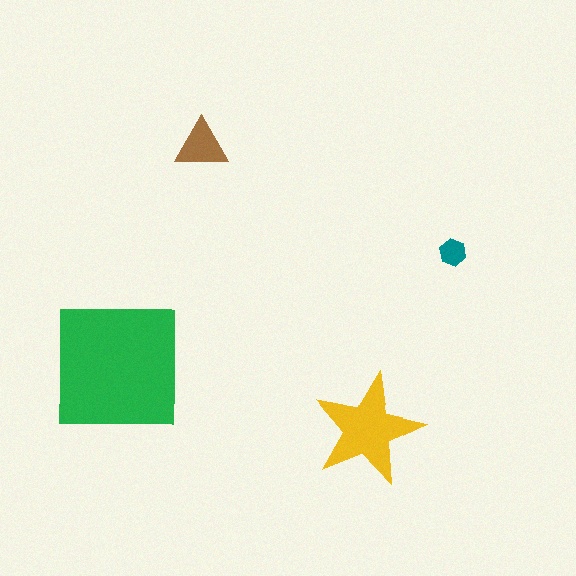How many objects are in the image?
There are 4 objects in the image.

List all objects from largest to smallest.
The green square, the yellow star, the brown triangle, the teal hexagon.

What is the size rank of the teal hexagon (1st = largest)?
4th.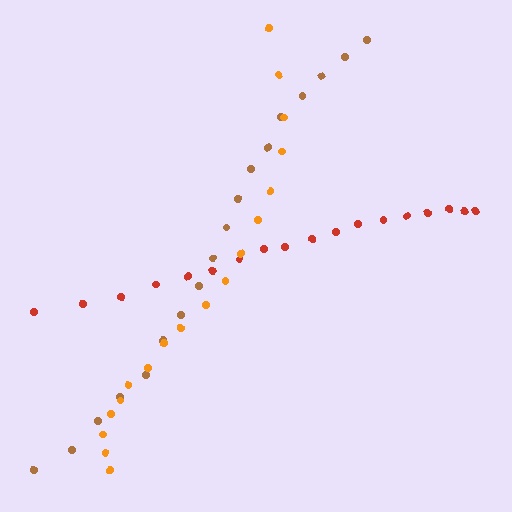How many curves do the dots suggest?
There are 3 distinct paths.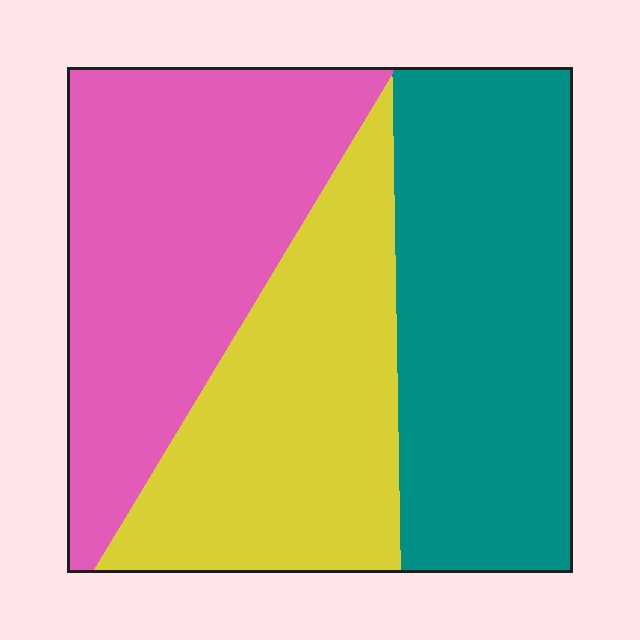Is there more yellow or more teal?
Teal.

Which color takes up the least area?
Yellow, at roughly 30%.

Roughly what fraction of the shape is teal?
Teal takes up about one third (1/3) of the shape.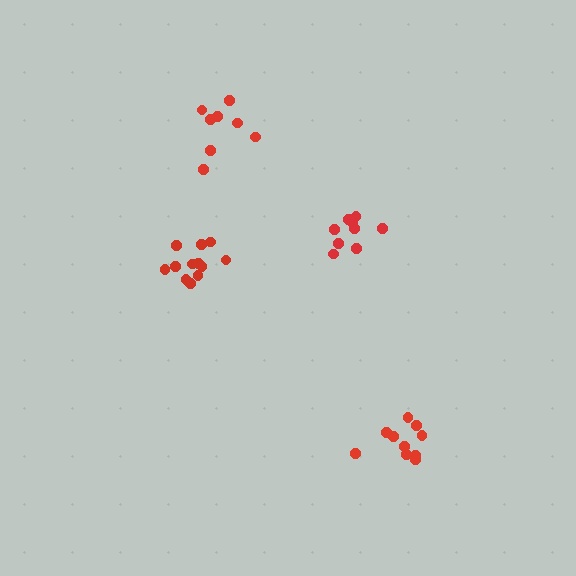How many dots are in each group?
Group 1: 10 dots, Group 2: 8 dots, Group 3: 12 dots, Group 4: 9 dots (39 total).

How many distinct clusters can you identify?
There are 4 distinct clusters.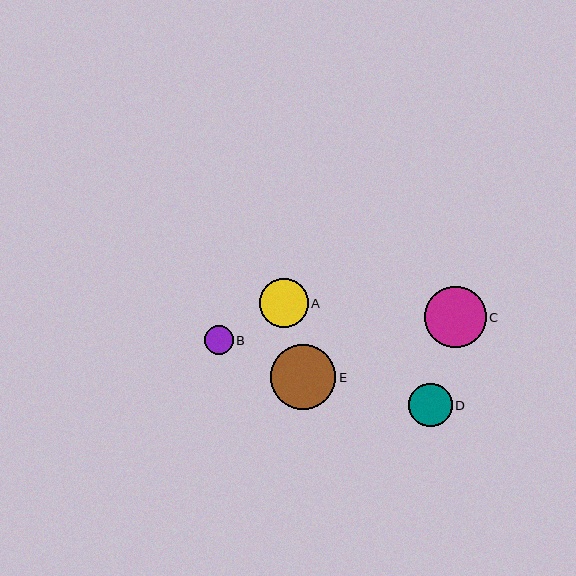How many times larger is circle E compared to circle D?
Circle E is approximately 1.5 times the size of circle D.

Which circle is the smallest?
Circle B is the smallest with a size of approximately 29 pixels.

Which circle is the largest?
Circle E is the largest with a size of approximately 65 pixels.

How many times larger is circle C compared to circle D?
Circle C is approximately 1.4 times the size of circle D.